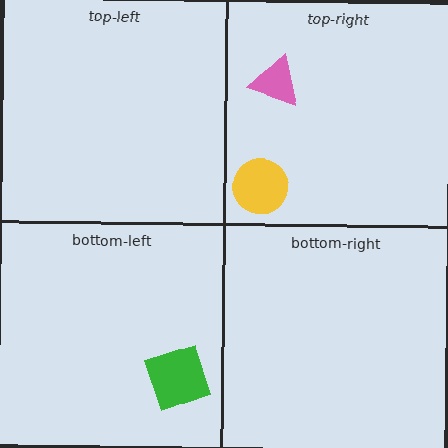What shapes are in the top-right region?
The yellow circle, the pink triangle.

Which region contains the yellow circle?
The top-right region.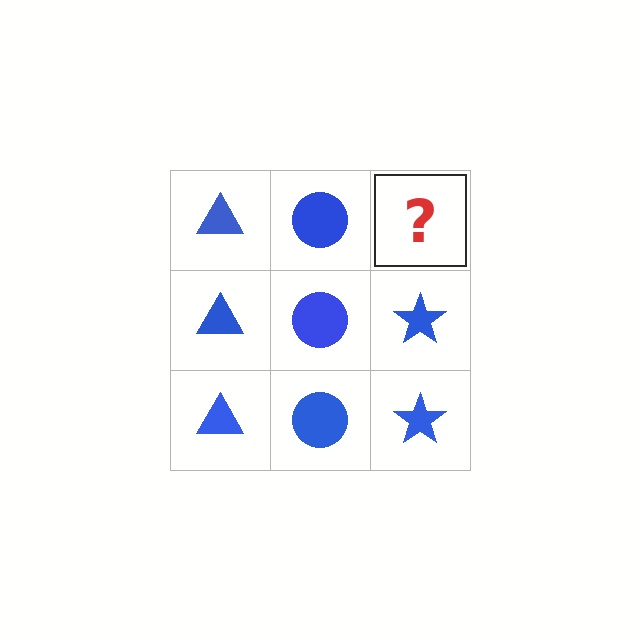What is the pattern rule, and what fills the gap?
The rule is that each column has a consistent shape. The gap should be filled with a blue star.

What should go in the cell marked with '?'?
The missing cell should contain a blue star.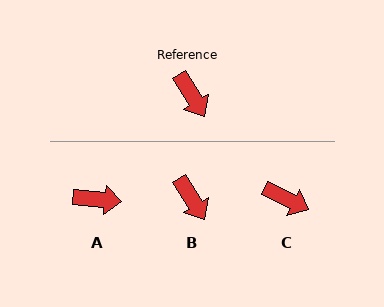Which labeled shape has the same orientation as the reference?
B.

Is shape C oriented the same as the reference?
No, it is off by about 32 degrees.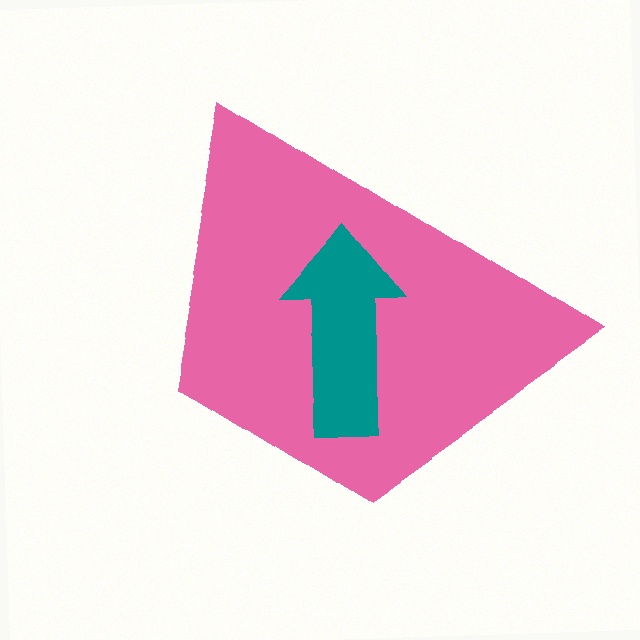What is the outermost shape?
The pink trapezoid.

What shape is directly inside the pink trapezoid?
The teal arrow.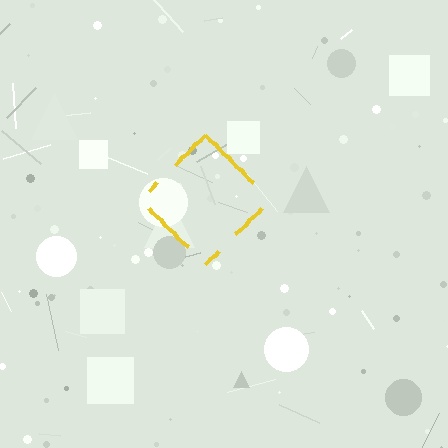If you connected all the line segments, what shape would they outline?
They would outline a diamond.